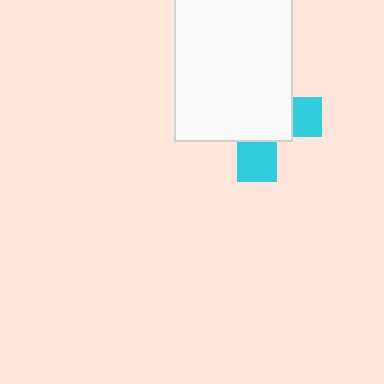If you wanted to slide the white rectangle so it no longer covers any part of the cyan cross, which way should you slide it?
Slide it toward the upper-left — that is the most direct way to separate the two shapes.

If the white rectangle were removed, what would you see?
You would see the complete cyan cross.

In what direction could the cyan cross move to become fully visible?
The cyan cross could move toward the lower-right. That would shift it out from behind the white rectangle entirely.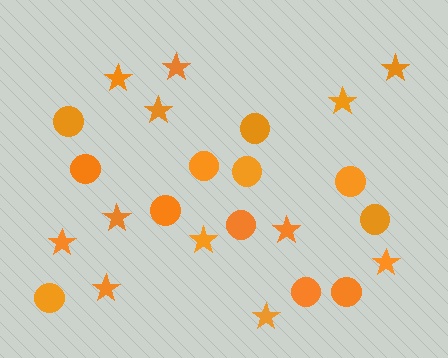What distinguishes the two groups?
There are 2 groups: one group of stars (12) and one group of circles (12).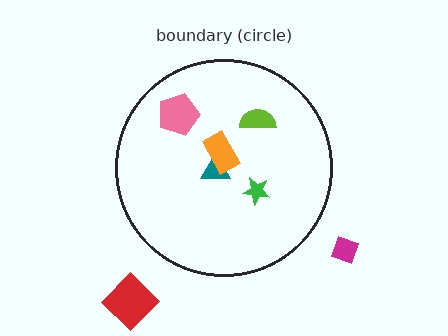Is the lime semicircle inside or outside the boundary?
Inside.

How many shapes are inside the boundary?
5 inside, 2 outside.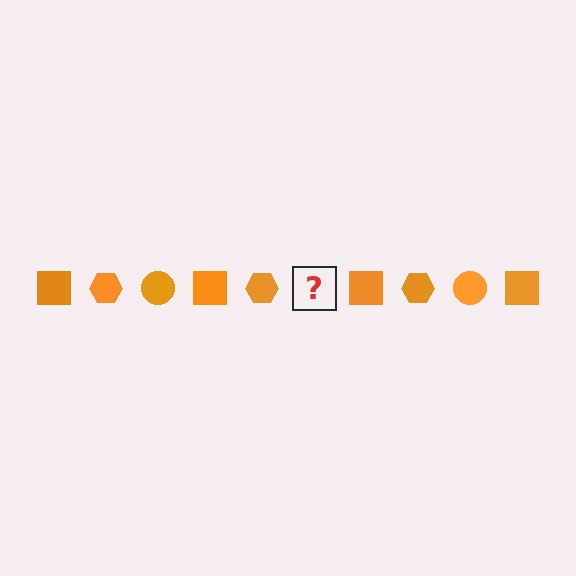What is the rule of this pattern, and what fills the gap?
The rule is that the pattern cycles through square, hexagon, circle shapes in orange. The gap should be filled with an orange circle.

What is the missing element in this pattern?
The missing element is an orange circle.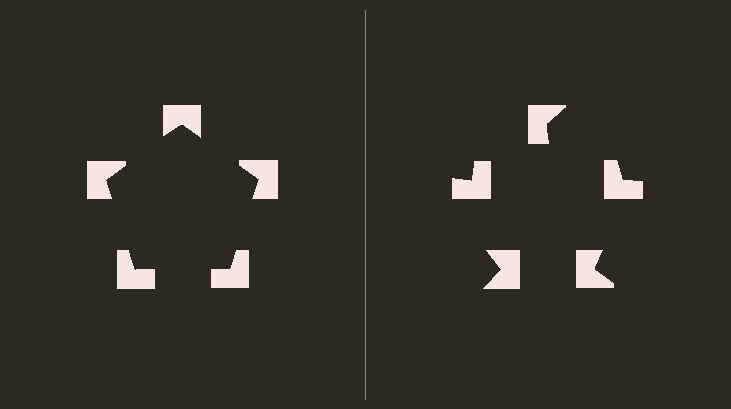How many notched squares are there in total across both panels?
10 — 5 on each side.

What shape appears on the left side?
An illusory pentagon.